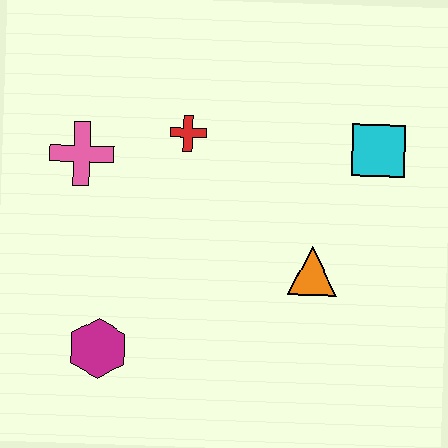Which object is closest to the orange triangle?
The cyan square is closest to the orange triangle.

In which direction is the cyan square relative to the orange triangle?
The cyan square is above the orange triangle.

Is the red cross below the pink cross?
No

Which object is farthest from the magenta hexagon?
The cyan square is farthest from the magenta hexagon.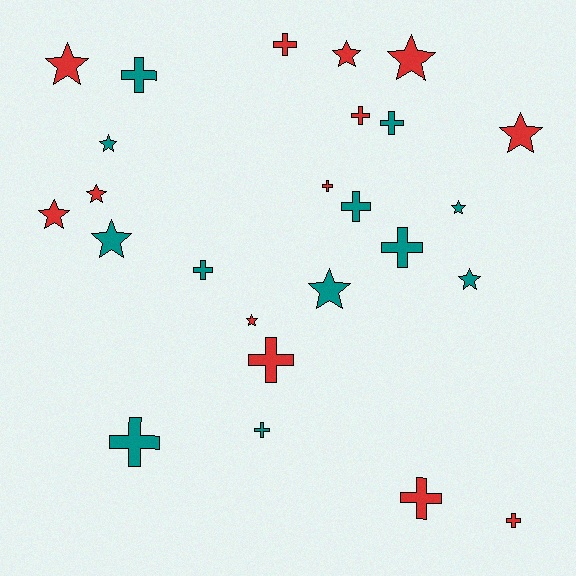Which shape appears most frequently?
Cross, with 13 objects.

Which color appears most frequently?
Red, with 13 objects.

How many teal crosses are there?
There are 7 teal crosses.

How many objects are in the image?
There are 25 objects.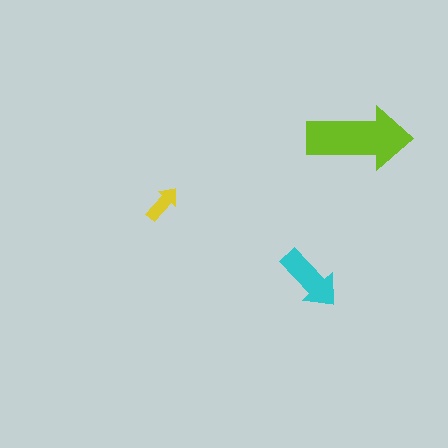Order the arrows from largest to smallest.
the lime one, the cyan one, the yellow one.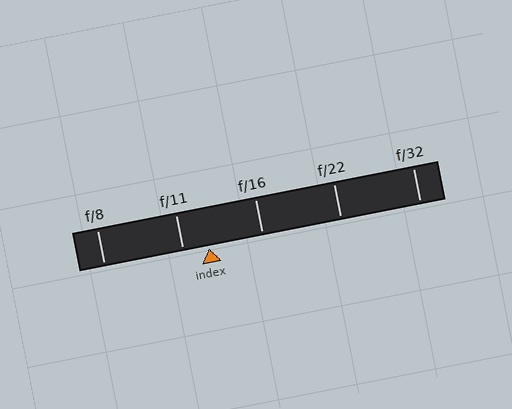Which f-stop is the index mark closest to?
The index mark is closest to f/11.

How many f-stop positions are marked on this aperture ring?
There are 5 f-stop positions marked.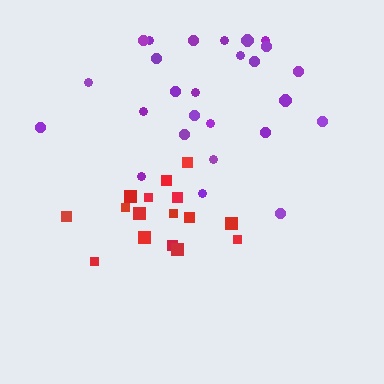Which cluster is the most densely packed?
Red.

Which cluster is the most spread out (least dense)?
Purple.